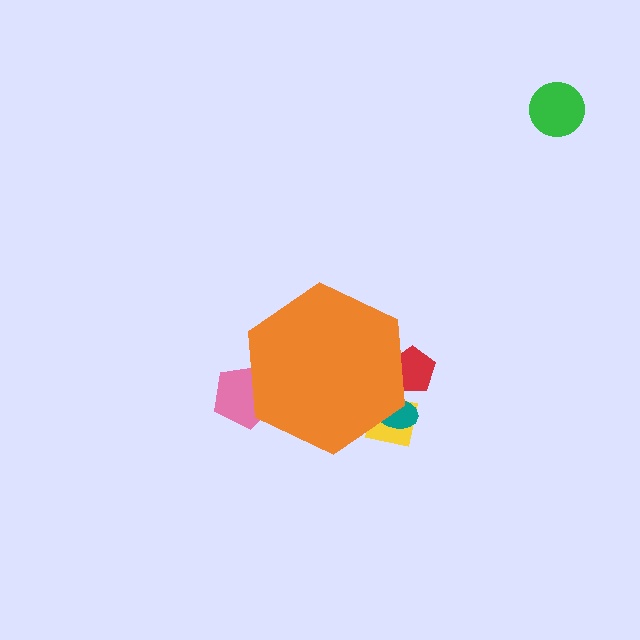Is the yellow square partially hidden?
Yes, the yellow square is partially hidden behind the orange hexagon.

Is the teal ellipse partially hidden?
Yes, the teal ellipse is partially hidden behind the orange hexagon.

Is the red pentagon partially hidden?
Yes, the red pentagon is partially hidden behind the orange hexagon.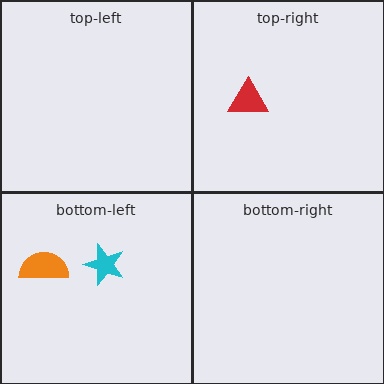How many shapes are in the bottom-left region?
2.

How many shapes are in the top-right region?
1.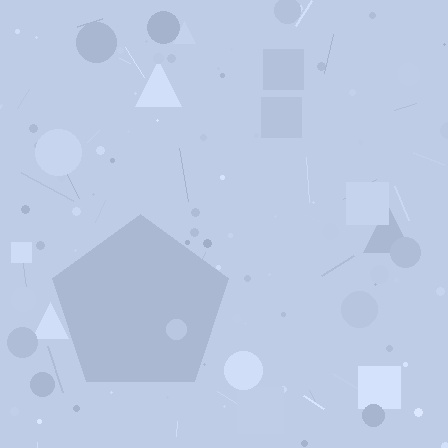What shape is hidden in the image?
A pentagon is hidden in the image.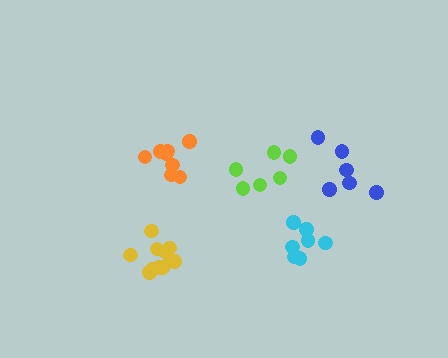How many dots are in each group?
Group 1: 6 dots, Group 2: 7 dots, Group 3: 12 dots, Group 4: 6 dots, Group 5: 8 dots (39 total).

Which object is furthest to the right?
The blue cluster is rightmost.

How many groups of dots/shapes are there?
There are 5 groups.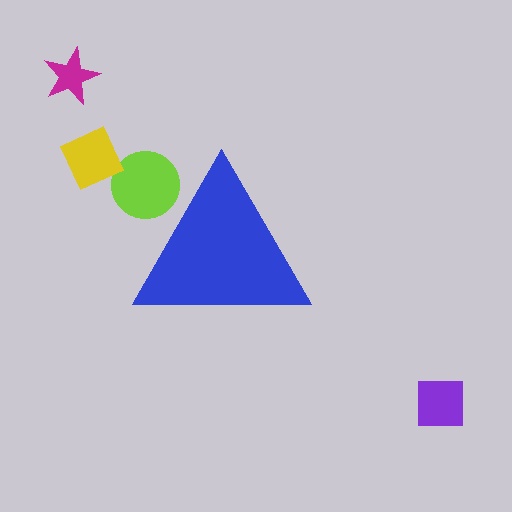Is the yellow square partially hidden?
No, the yellow square is fully visible.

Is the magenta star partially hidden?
No, the magenta star is fully visible.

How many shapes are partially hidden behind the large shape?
1 shape is partially hidden.